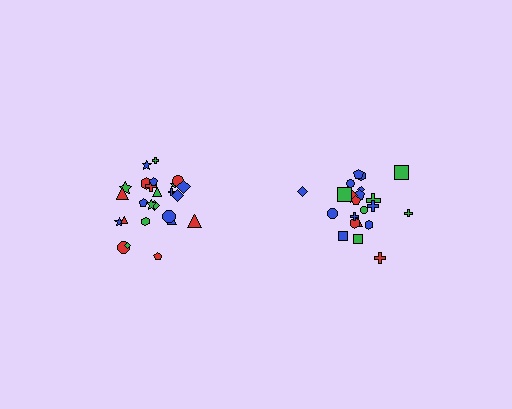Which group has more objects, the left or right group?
The left group.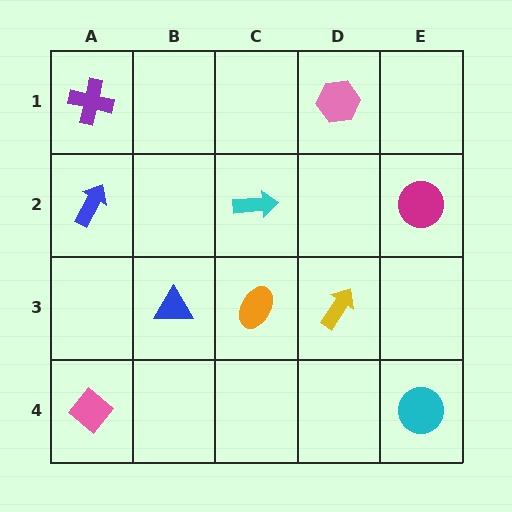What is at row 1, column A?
A purple cross.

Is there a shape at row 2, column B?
No, that cell is empty.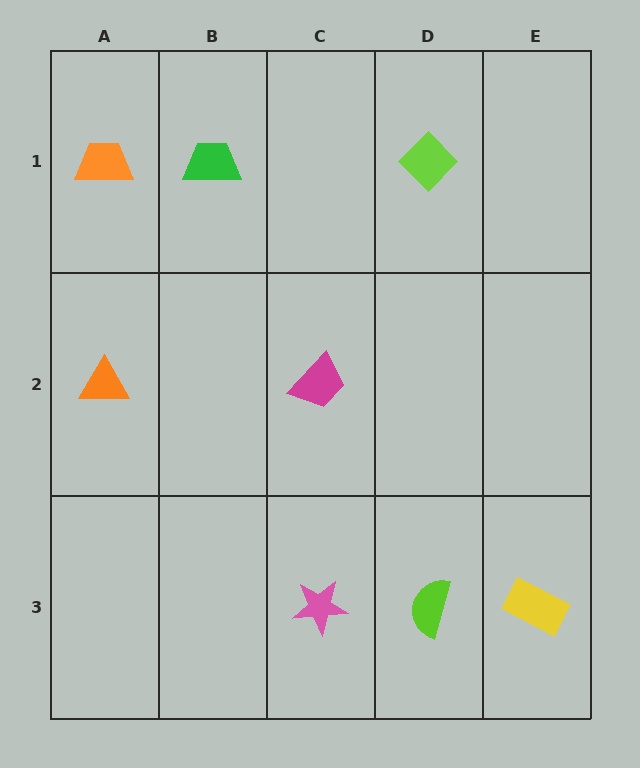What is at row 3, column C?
A pink star.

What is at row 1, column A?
An orange trapezoid.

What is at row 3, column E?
A yellow rectangle.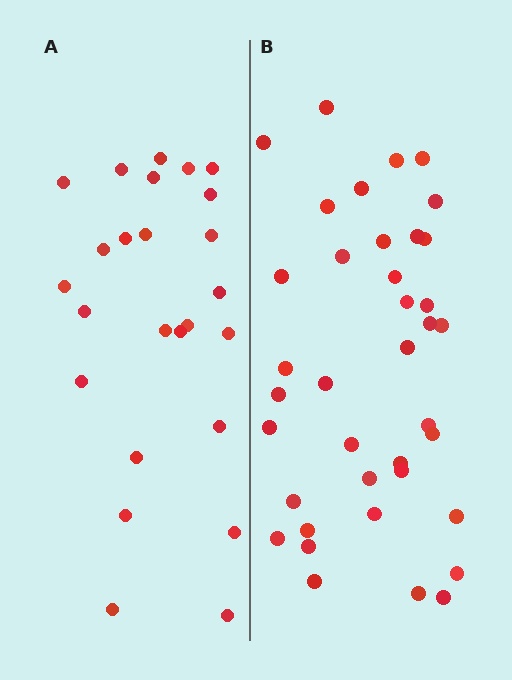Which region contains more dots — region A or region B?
Region B (the right region) has more dots.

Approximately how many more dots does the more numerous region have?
Region B has approximately 15 more dots than region A.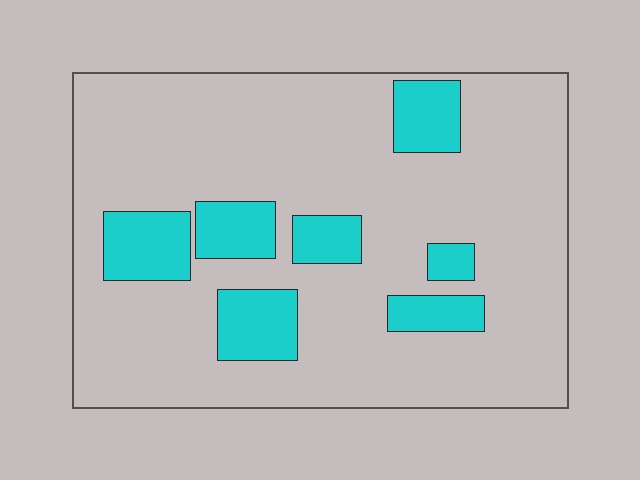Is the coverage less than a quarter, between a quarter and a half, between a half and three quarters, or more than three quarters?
Less than a quarter.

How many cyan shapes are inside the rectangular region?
7.